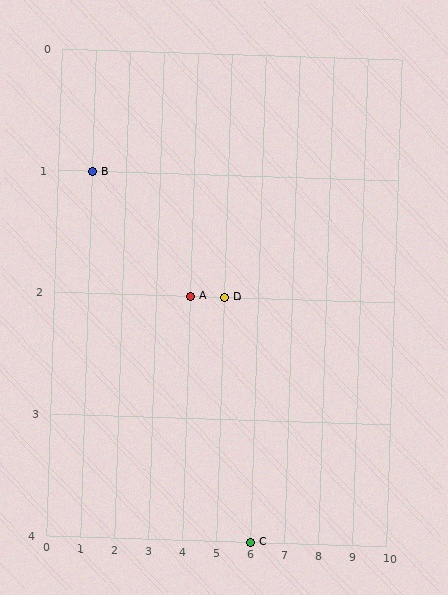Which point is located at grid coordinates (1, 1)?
Point B is at (1, 1).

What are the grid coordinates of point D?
Point D is at grid coordinates (5, 2).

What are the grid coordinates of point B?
Point B is at grid coordinates (1, 1).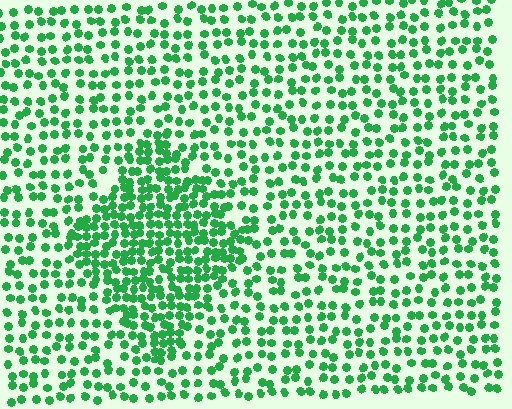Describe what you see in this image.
The image contains small green elements arranged at two different densities. A diamond-shaped region is visible where the elements are more densely packed than the surrounding area.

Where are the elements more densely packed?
The elements are more densely packed inside the diamond boundary.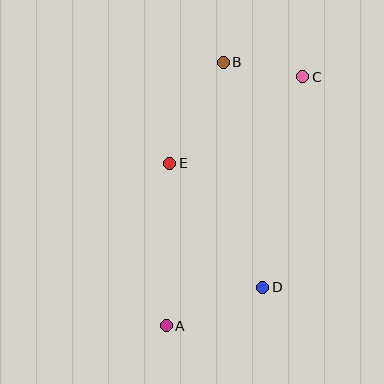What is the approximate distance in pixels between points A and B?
The distance between A and B is approximately 270 pixels.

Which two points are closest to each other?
Points B and C are closest to each other.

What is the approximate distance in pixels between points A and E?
The distance between A and E is approximately 163 pixels.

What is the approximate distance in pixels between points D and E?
The distance between D and E is approximately 155 pixels.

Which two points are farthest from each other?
Points A and C are farthest from each other.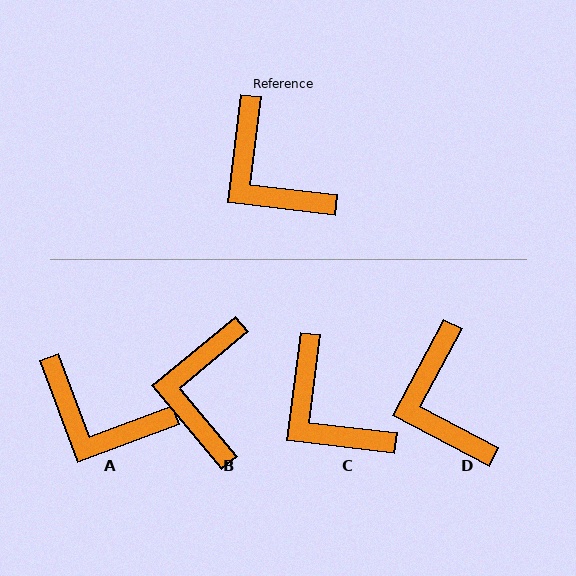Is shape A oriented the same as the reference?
No, it is off by about 28 degrees.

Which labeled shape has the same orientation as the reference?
C.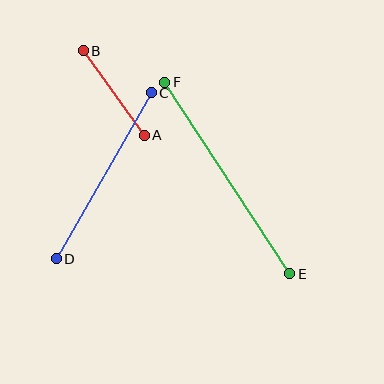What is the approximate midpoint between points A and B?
The midpoint is at approximately (114, 93) pixels.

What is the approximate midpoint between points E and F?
The midpoint is at approximately (227, 178) pixels.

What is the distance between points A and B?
The distance is approximately 104 pixels.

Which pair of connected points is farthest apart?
Points E and F are farthest apart.